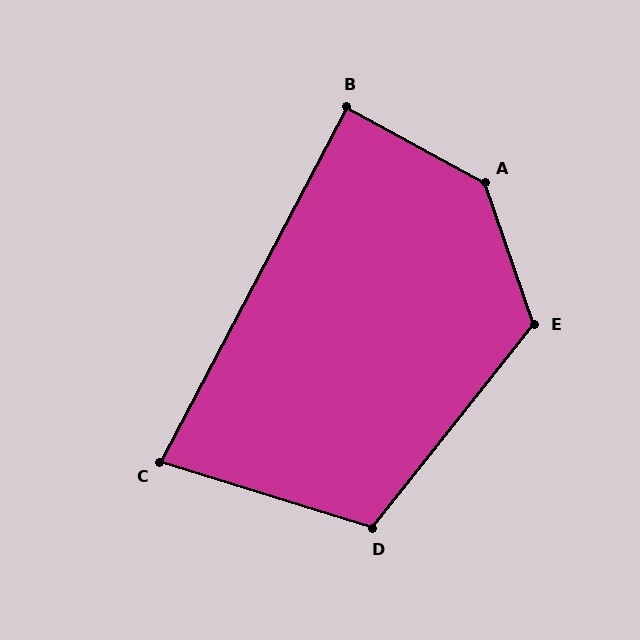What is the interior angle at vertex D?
Approximately 111 degrees (obtuse).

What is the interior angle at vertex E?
Approximately 122 degrees (obtuse).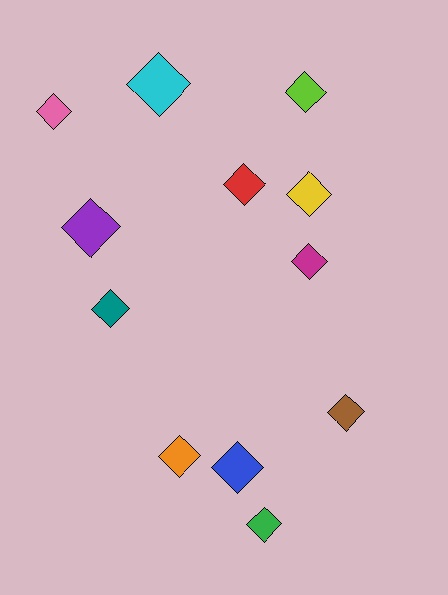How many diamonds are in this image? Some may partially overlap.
There are 12 diamonds.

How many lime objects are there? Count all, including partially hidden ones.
There is 1 lime object.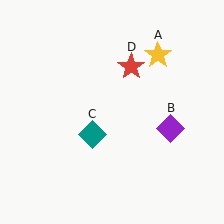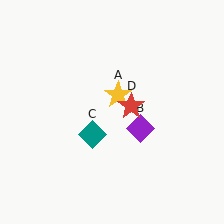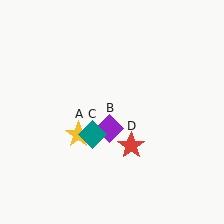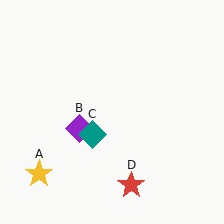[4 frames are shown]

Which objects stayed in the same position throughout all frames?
Teal diamond (object C) remained stationary.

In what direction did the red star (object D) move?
The red star (object D) moved down.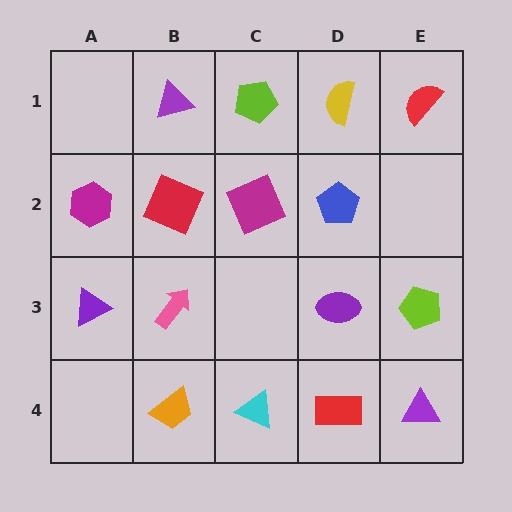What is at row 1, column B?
A purple triangle.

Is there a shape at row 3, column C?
No, that cell is empty.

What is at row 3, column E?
A lime pentagon.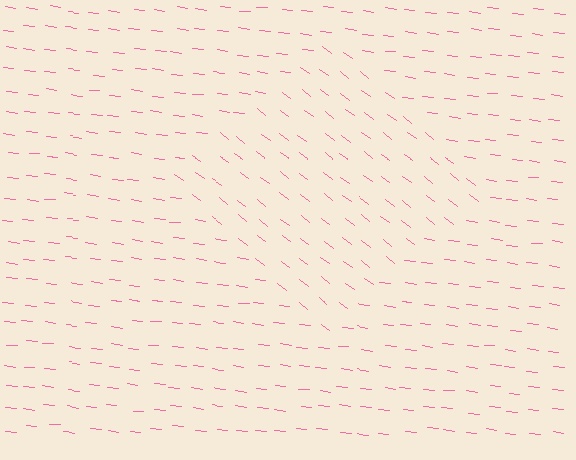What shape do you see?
I see a diamond.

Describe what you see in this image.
The image is filled with small pink line segments. A diamond region in the image has lines oriented differently from the surrounding lines, creating a visible texture boundary.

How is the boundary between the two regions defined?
The boundary is defined purely by a change in line orientation (approximately 30 degrees difference). All lines are the same color and thickness.